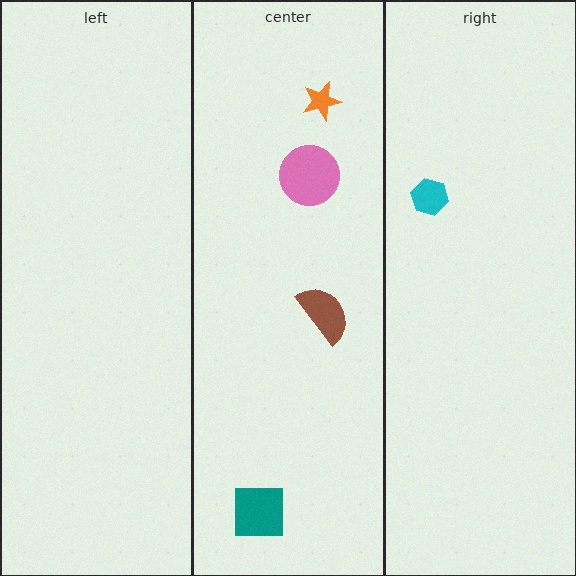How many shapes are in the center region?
4.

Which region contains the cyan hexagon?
The right region.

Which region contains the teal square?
The center region.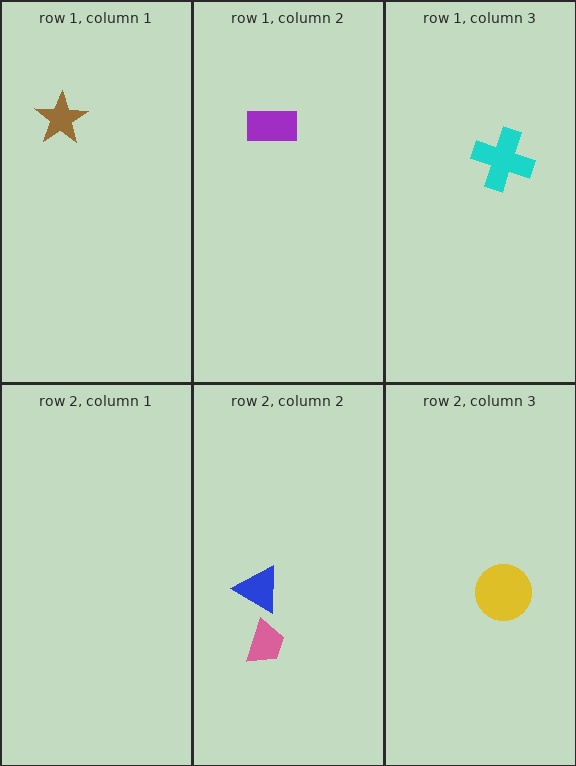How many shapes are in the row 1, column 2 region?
1.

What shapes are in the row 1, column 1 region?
The brown star.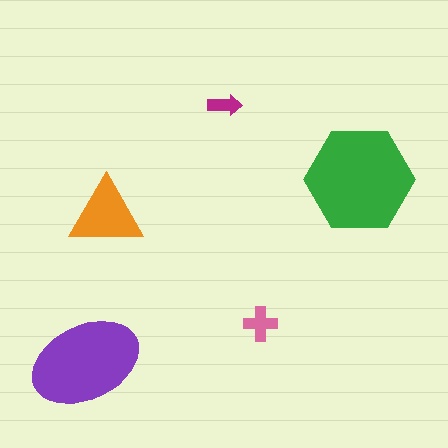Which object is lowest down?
The purple ellipse is bottommost.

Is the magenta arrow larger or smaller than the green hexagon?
Smaller.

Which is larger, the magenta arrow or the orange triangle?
The orange triangle.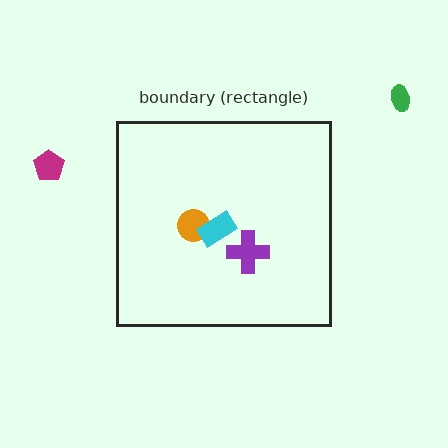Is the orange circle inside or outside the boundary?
Inside.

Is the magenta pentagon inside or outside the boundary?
Outside.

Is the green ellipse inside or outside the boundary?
Outside.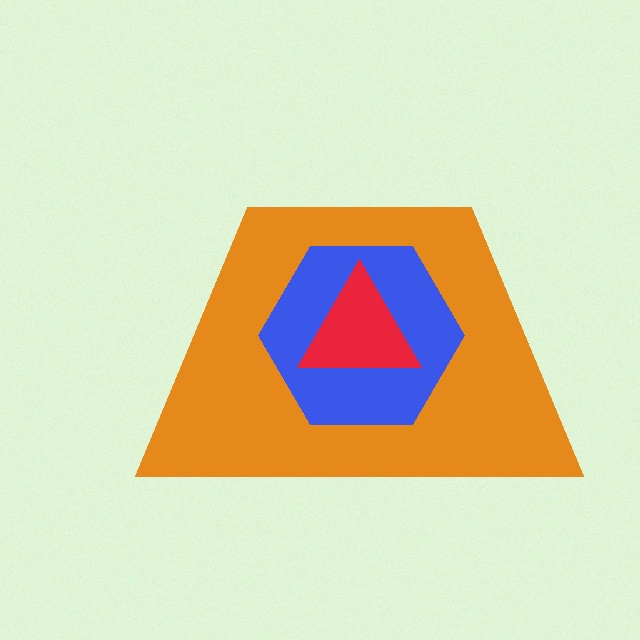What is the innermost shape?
The red triangle.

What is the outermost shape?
The orange trapezoid.